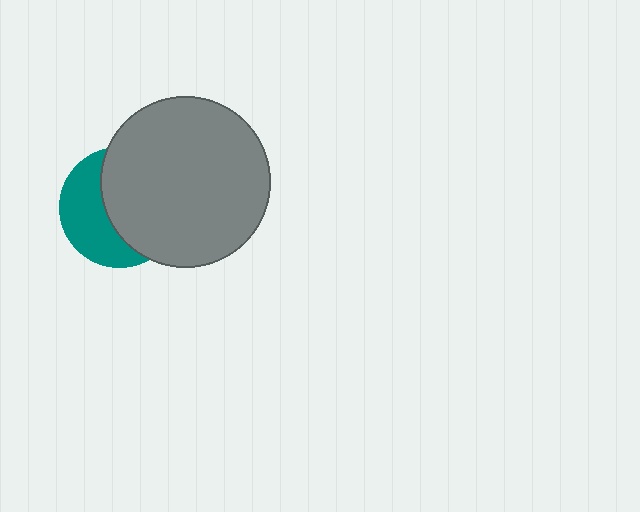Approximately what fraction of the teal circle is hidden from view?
Roughly 57% of the teal circle is hidden behind the gray circle.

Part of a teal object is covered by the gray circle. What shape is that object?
It is a circle.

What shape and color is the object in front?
The object in front is a gray circle.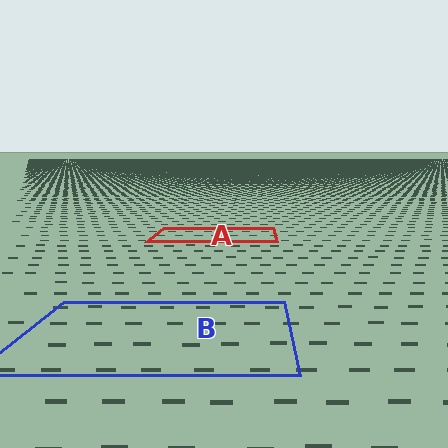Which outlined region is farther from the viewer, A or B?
Region A is farther from the viewer — the texture elements inside it appear smaller and more densely packed.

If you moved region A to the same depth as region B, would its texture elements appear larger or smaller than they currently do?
They would appear larger. At a closer depth, the same texture elements are projected at a bigger on-screen size.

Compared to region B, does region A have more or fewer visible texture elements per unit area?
Region A has more texture elements per unit area — they are packed more densely because it is farther away.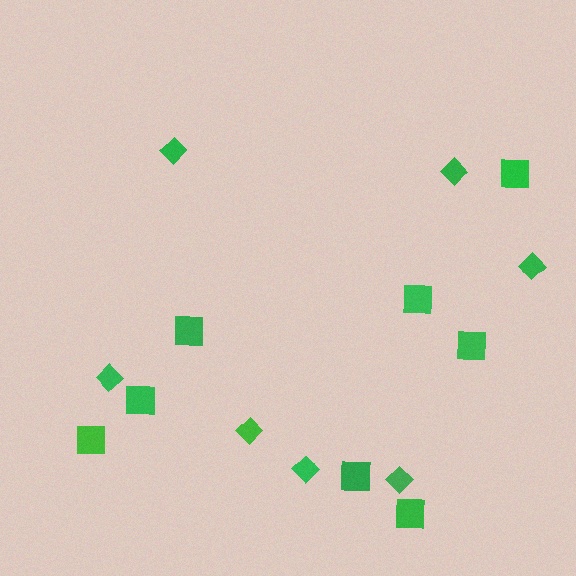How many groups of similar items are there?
There are 2 groups: one group of diamonds (7) and one group of squares (8).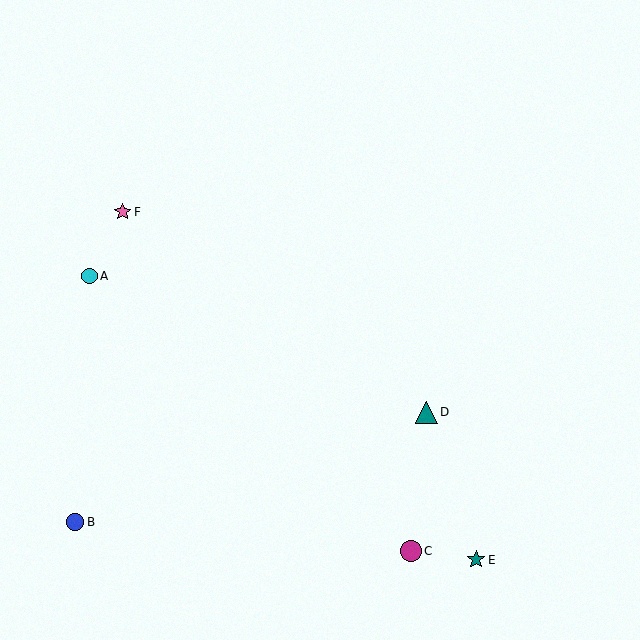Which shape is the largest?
The teal triangle (labeled D) is the largest.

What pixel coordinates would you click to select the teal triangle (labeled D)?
Click at (426, 412) to select the teal triangle D.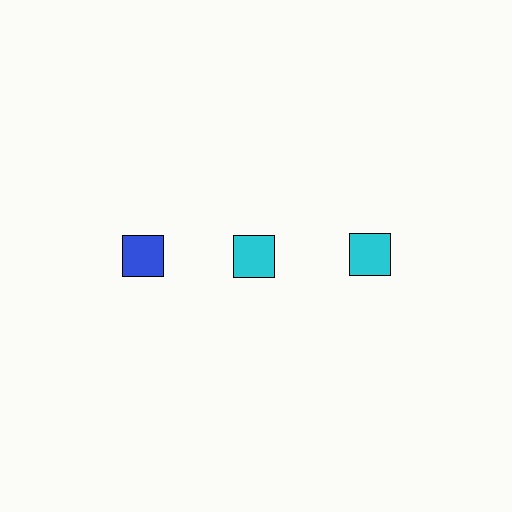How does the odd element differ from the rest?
It has a different color: blue instead of cyan.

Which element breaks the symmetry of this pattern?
The blue square in the top row, leftmost column breaks the symmetry. All other shapes are cyan squares.